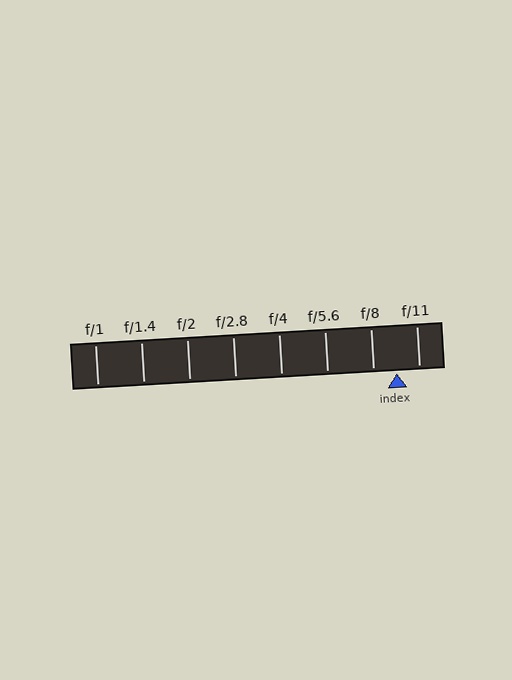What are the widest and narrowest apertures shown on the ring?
The widest aperture shown is f/1 and the narrowest is f/11.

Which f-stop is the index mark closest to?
The index mark is closest to f/11.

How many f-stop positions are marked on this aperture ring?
There are 8 f-stop positions marked.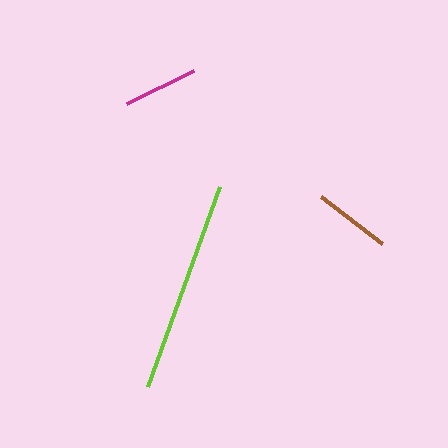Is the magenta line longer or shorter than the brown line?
The brown line is longer than the magenta line.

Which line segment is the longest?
The lime line is the longest at approximately 212 pixels.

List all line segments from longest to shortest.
From longest to shortest: lime, brown, magenta.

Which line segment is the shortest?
The magenta line is the shortest at approximately 74 pixels.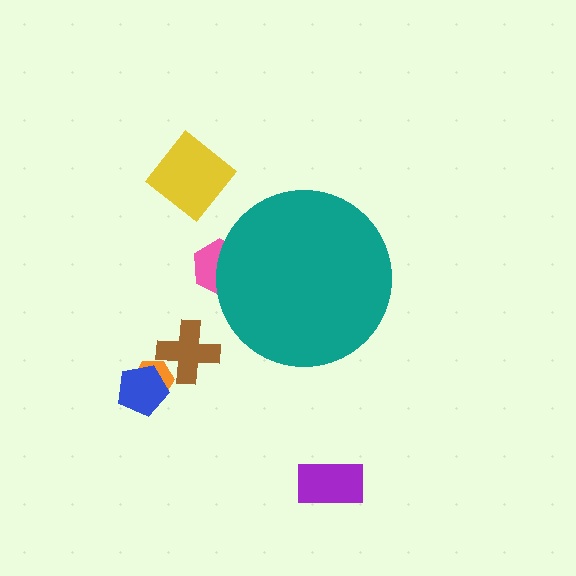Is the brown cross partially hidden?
No, the brown cross is fully visible.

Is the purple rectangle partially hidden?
No, the purple rectangle is fully visible.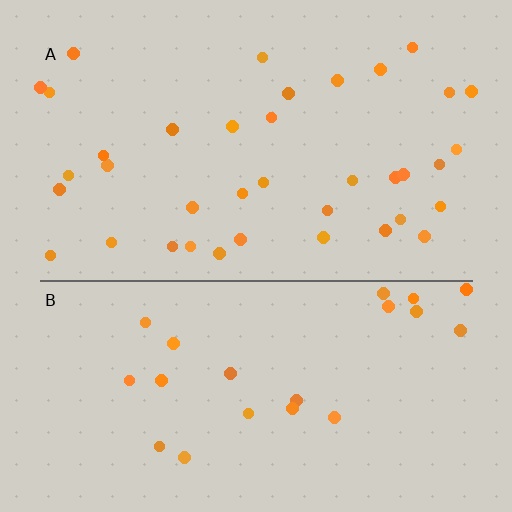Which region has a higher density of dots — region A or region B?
A (the top).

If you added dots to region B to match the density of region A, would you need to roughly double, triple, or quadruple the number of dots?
Approximately double.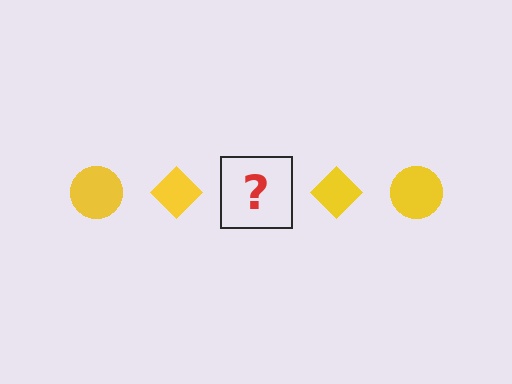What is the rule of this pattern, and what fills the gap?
The rule is that the pattern cycles through circle, diamond shapes in yellow. The gap should be filled with a yellow circle.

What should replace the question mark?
The question mark should be replaced with a yellow circle.